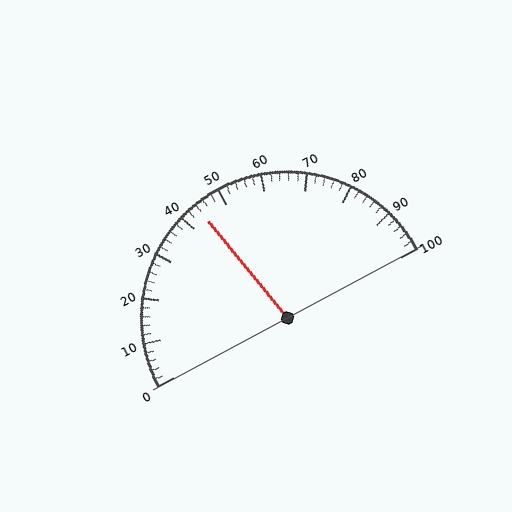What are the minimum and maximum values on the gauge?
The gauge ranges from 0 to 100.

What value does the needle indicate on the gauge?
The needle indicates approximately 44.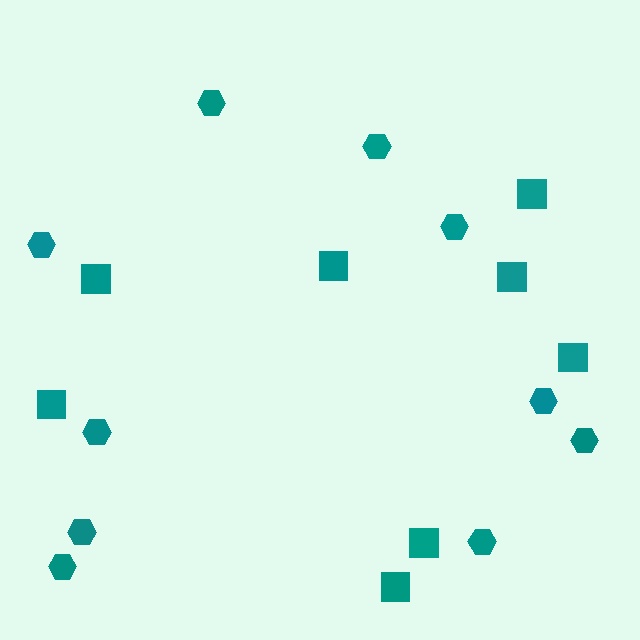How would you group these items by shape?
There are 2 groups: one group of hexagons (10) and one group of squares (8).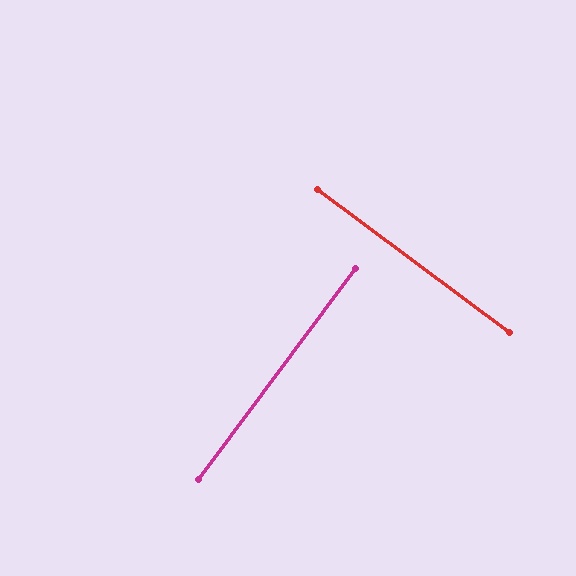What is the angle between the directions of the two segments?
Approximately 90 degrees.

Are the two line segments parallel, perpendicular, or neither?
Perpendicular — they meet at approximately 90°.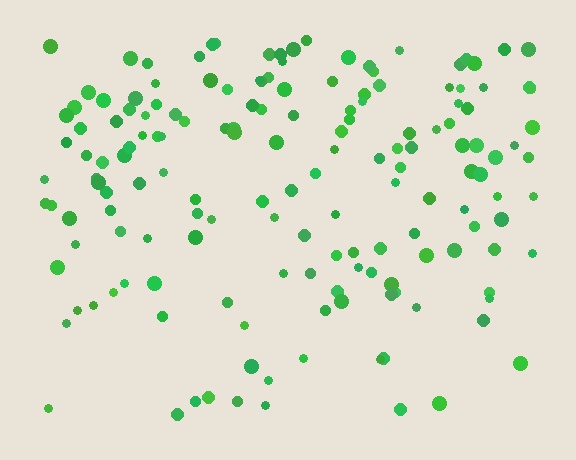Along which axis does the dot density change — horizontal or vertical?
Vertical.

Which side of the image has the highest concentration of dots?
The top.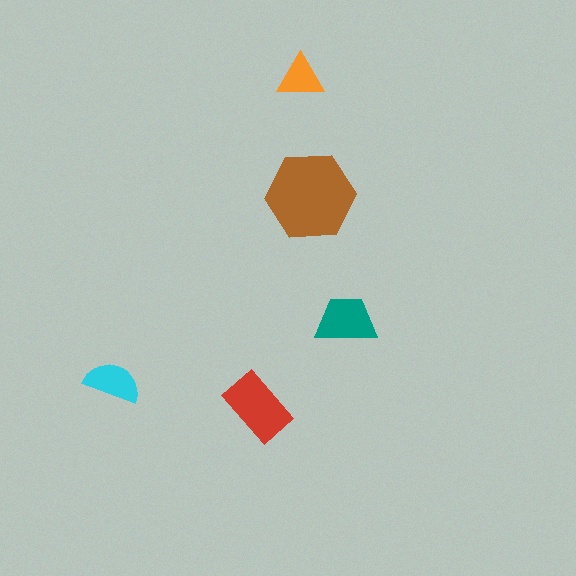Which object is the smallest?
The orange triangle.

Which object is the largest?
The brown hexagon.